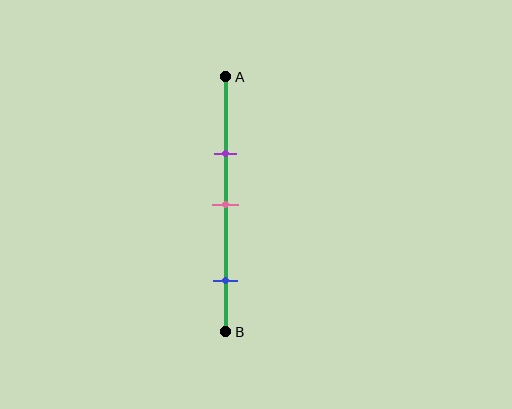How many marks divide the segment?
There are 3 marks dividing the segment.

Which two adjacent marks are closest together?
The purple and pink marks are the closest adjacent pair.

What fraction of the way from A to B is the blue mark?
The blue mark is approximately 80% (0.8) of the way from A to B.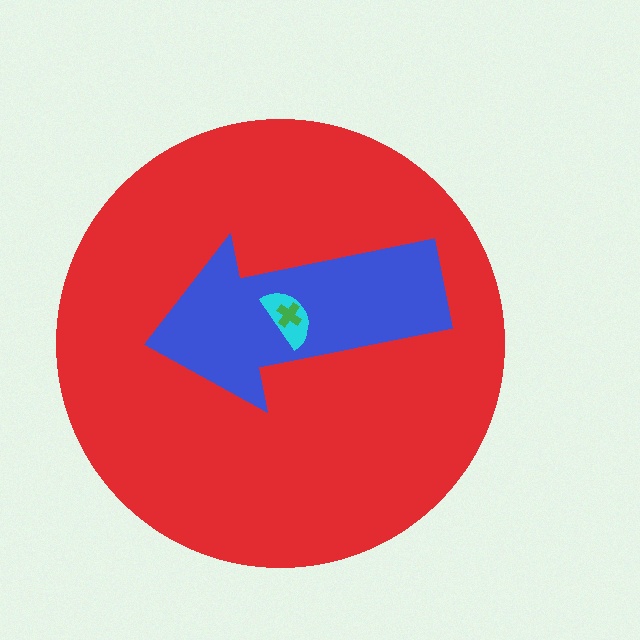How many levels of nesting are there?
4.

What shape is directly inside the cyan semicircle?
The green cross.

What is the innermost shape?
The green cross.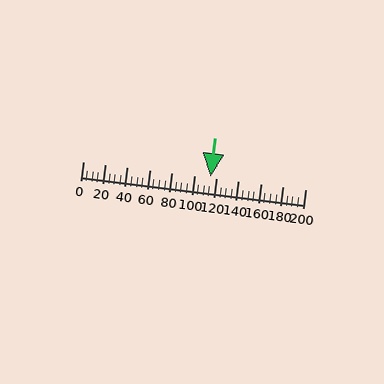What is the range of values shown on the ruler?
The ruler shows values from 0 to 200.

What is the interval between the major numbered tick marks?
The major tick marks are spaced 20 units apart.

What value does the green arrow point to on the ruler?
The green arrow points to approximately 115.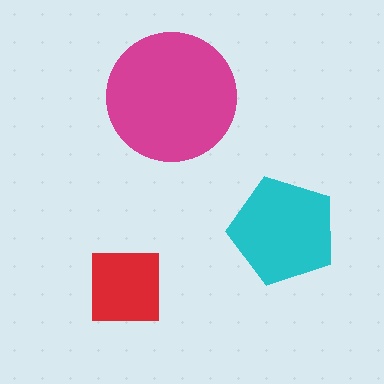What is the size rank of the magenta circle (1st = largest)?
1st.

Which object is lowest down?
The red square is bottommost.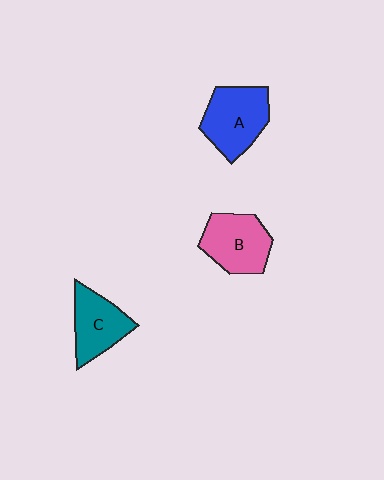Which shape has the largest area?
Shape A (blue).